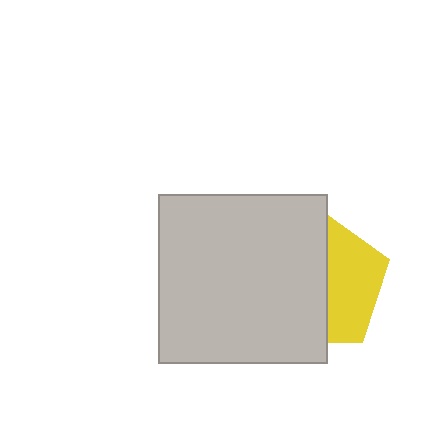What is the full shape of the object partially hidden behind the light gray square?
The partially hidden object is a yellow pentagon.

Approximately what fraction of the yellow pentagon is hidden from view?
Roughly 59% of the yellow pentagon is hidden behind the light gray square.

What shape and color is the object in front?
The object in front is a light gray square.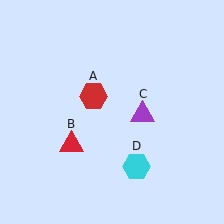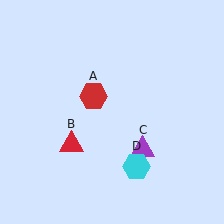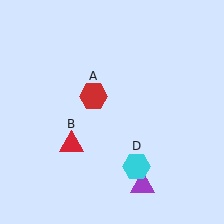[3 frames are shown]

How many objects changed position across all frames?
1 object changed position: purple triangle (object C).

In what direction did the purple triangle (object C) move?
The purple triangle (object C) moved down.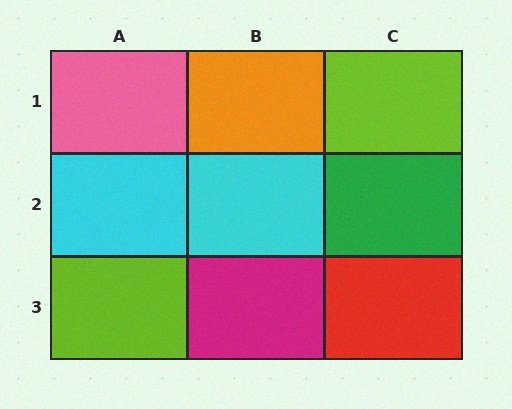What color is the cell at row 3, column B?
Magenta.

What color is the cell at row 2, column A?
Cyan.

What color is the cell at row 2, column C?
Green.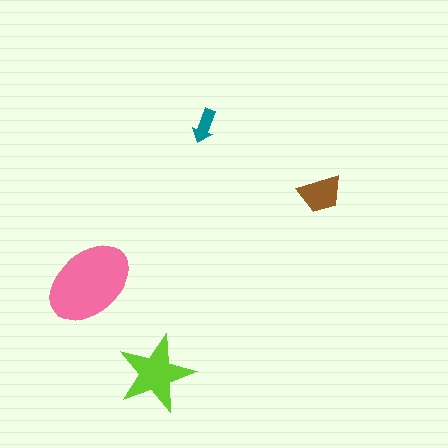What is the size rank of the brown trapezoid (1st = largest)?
3rd.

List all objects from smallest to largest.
The teal arrow, the brown trapezoid, the lime star, the pink ellipse.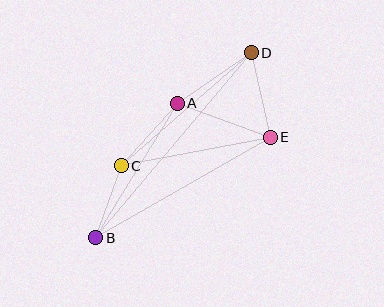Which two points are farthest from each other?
Points B and D are farthest from each other.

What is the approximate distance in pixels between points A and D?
The distance between A and D is approximately 90 pixels.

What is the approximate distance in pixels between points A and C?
The distance between A and C is approximately 84 pixels.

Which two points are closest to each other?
Points B and C are closest to each other.